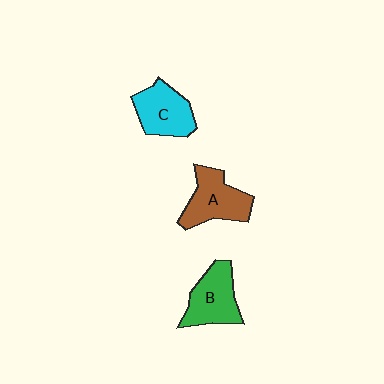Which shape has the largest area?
Shape A (brown).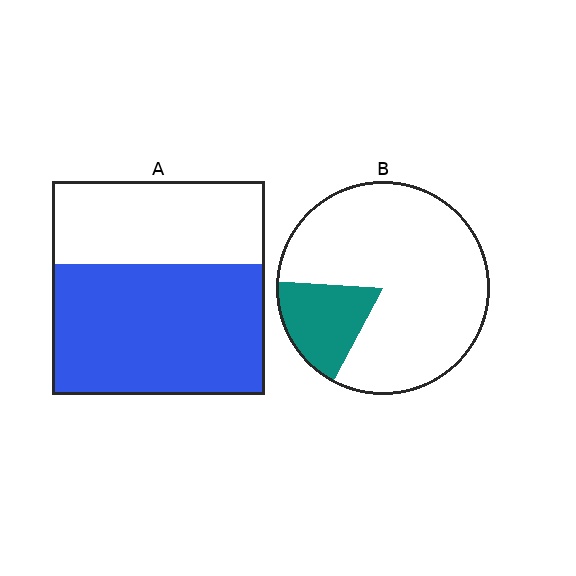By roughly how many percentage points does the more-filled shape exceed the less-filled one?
By roughly 45 percentage points (A over B).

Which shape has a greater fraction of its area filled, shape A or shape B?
Shape A.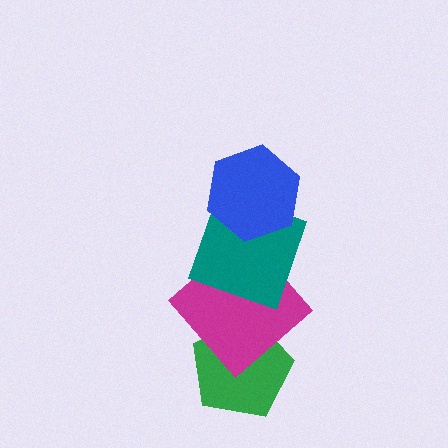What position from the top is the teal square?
The teal square is 2nd from the top.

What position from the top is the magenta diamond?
The magenta diamond is 3rd from the top.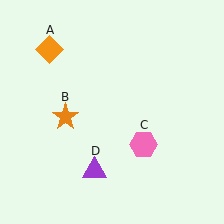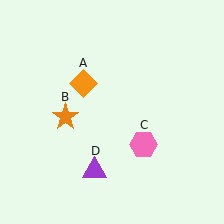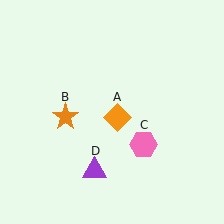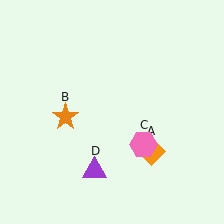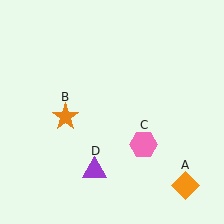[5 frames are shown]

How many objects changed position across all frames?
1 object changed position: orange diamond (object A).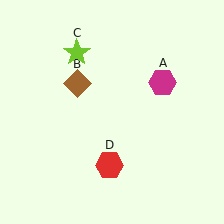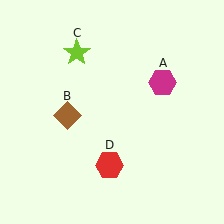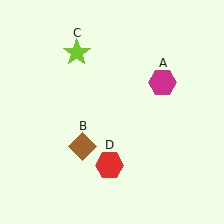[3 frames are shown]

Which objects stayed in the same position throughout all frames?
Magenta hexagon (object A) and lime star (object C) and red hexagon (object D) remained stationary.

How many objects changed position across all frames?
1 object changed position: brown diamond (object B).